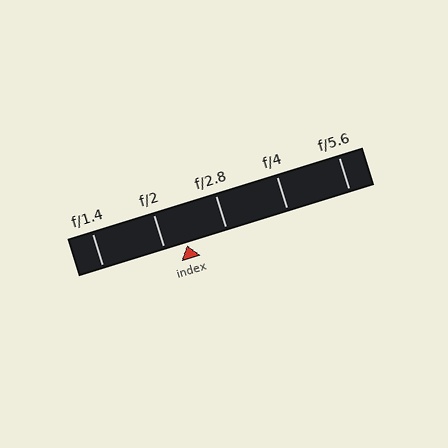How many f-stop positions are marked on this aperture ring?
There are 5 f-stop positions marked.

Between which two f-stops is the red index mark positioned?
The index mark is between f/2 and f/2.8.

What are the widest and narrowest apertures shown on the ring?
The widest aperture shown is f/1.4 and the narrowest is f/5.6.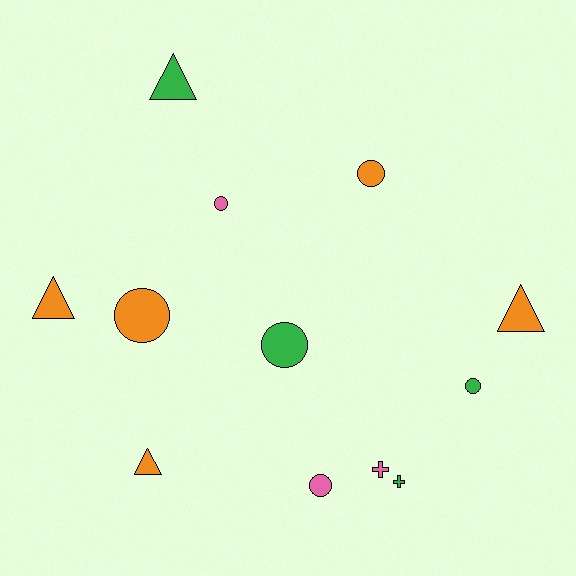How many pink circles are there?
There are 2 pink circles.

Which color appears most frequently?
Orange, with 5 objects.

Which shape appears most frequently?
Circle, with 6 objects.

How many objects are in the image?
There are 12 objects.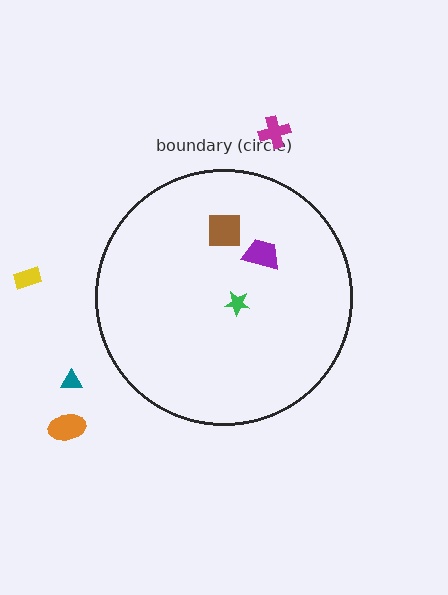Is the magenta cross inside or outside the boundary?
Outside.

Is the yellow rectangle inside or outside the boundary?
Outside.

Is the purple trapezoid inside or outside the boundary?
Inside.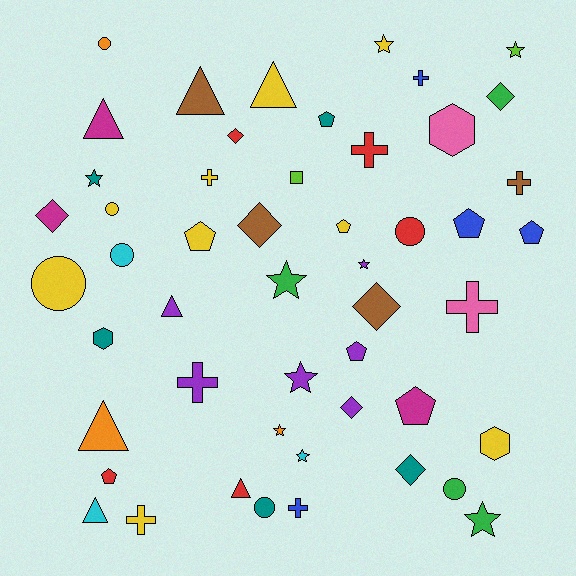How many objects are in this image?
There are 50 objects.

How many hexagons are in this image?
There are 3 hexagons.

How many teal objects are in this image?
There are 5 teal objects.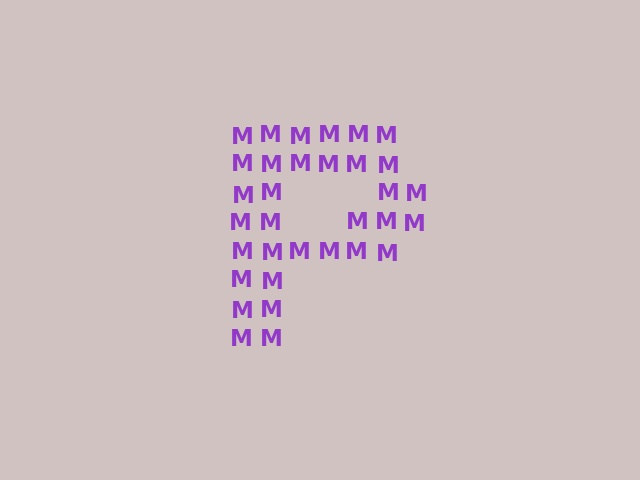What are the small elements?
The small elements are letter M's.